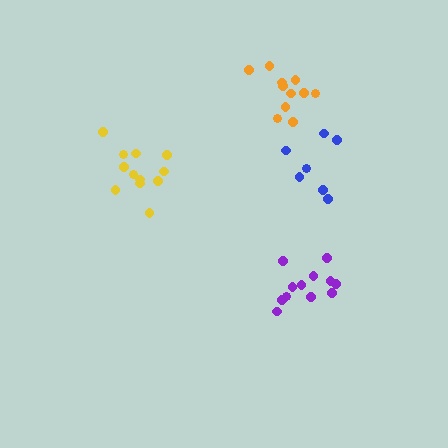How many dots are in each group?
Group 1: 7 dots, Group 2: 11 dots, Group 3: 12 dots, Group 4: 12 dots (42 total).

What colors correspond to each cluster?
The clusters are colored: blue, orange, yellow, purple.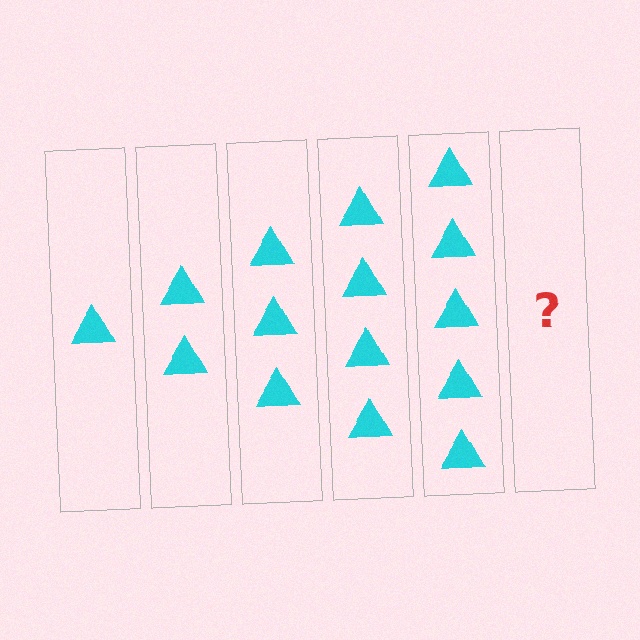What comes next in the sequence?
The next element should be 6 triangles.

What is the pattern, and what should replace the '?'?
The pattern is that each step adds one more triangle. The '?' should be 6 triangles.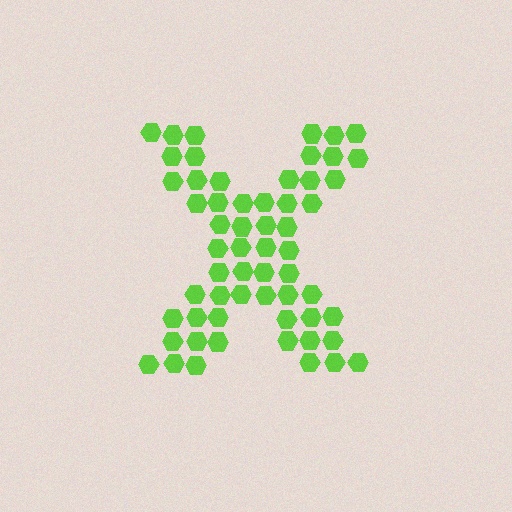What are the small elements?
The small elements are hexagons.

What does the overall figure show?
The overall figure shows the letter X.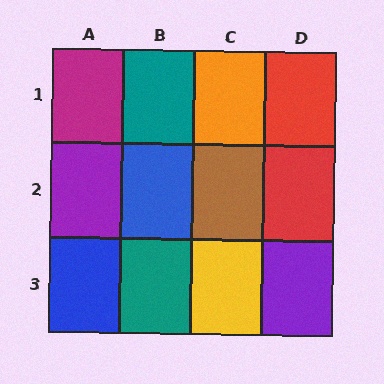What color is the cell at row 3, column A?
Blue.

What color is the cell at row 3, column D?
Purple.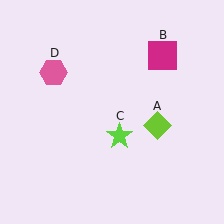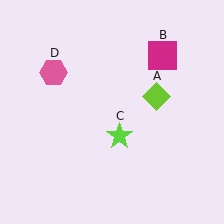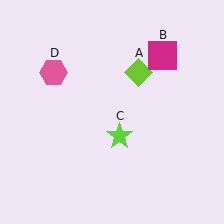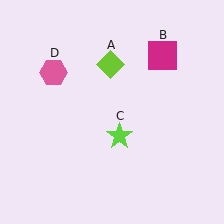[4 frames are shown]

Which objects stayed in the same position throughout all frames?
Magenta square (object B) and lime star (object C) and pink hexagon (object D) remained stationary.